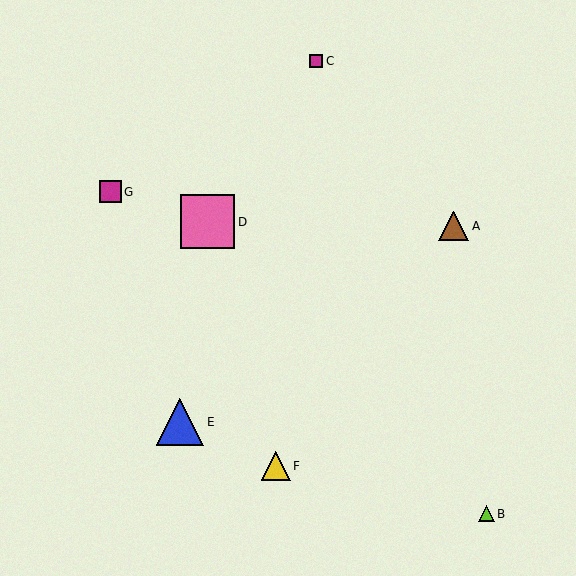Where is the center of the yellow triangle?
The center of the yellow triangle is at (276, 466).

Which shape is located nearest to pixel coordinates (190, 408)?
The blue triangle (labeled E) at (180, 422) is nearest to that location.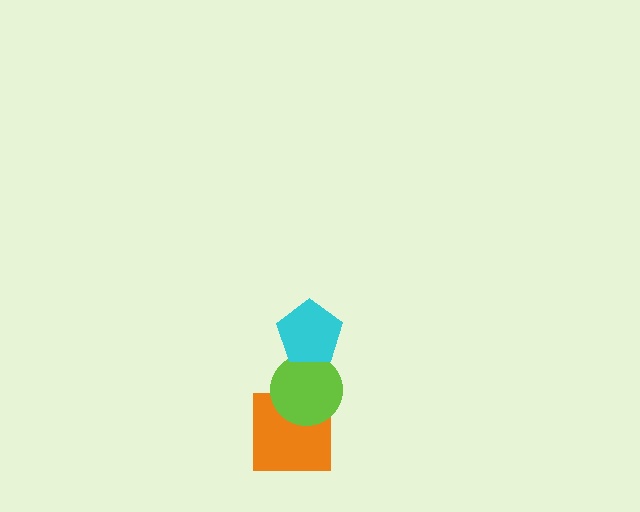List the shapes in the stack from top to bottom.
From top to bottom: the cyan pentagon, the lime circle, the orange square.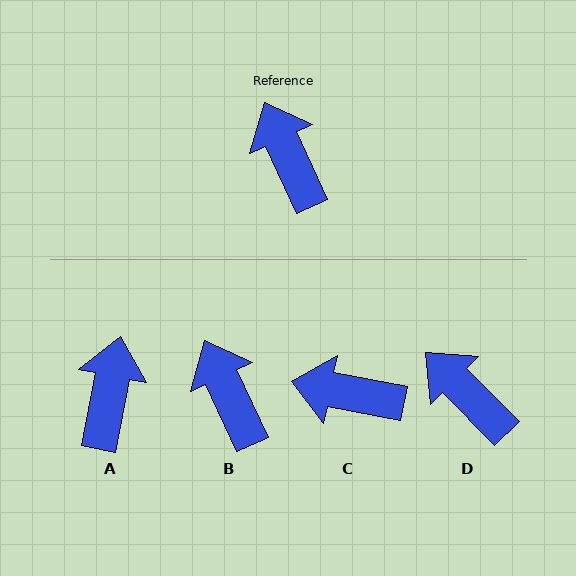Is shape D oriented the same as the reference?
No, it is off by about 20 degrees.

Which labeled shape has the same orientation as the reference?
B.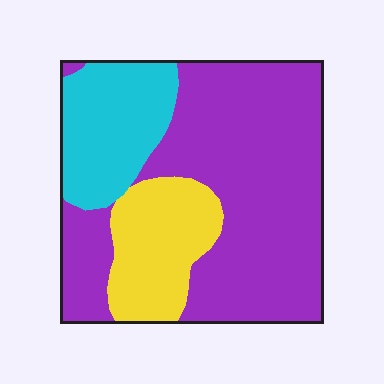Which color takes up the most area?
Purple, at roughly 60%.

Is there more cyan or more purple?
Purple.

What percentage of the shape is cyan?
Cyan takes up about one fifth (1/5) of the shape.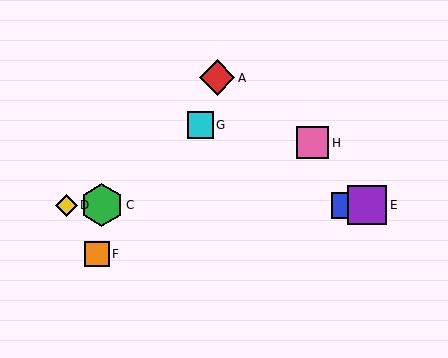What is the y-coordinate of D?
Object D is at y≈205.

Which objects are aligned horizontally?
Objects B, C, D, E are aligned horizontally.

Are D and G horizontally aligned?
No, D is at y≈205 and G is at y≈125.